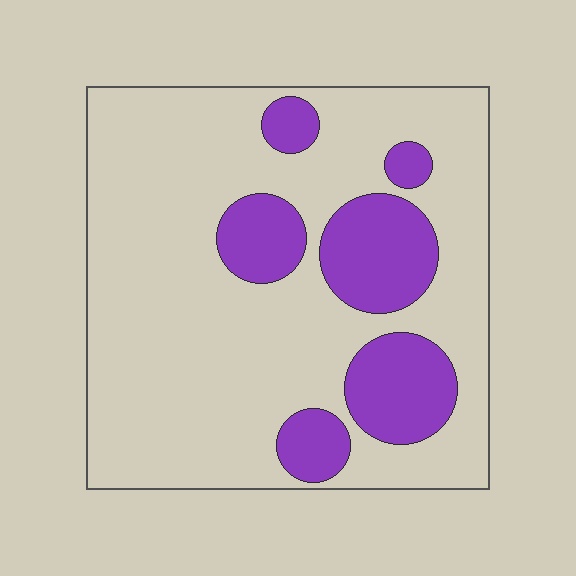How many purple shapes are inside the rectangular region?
6.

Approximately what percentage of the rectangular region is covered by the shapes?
Approximately 25%.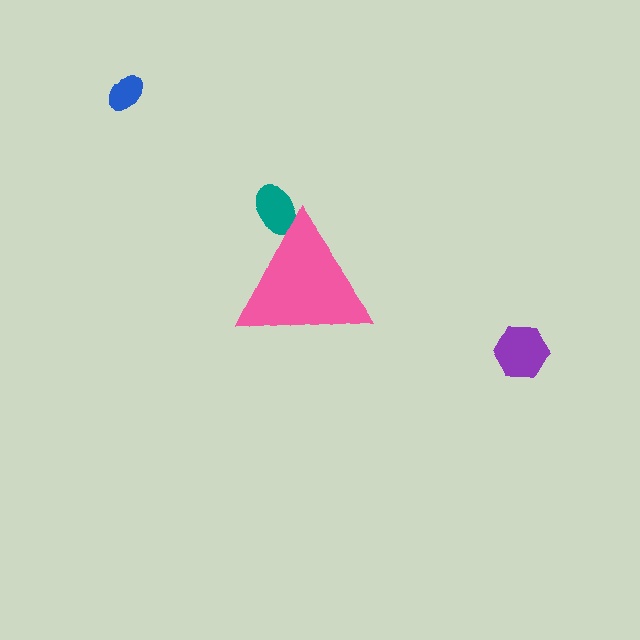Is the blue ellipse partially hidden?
No, the blue ellipse is fully visible.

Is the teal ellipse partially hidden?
Yes, the teal ellipse is partially hidden behind the pink triangle.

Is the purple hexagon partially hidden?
No, the purple hexagon is fully visible.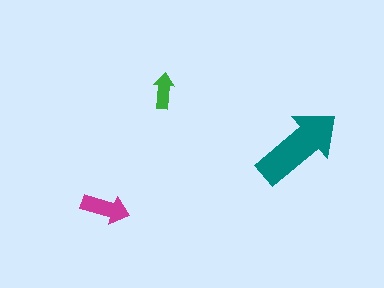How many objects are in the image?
There are 3 objects in the image.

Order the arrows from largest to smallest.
the teal one, the magenta one, the green one.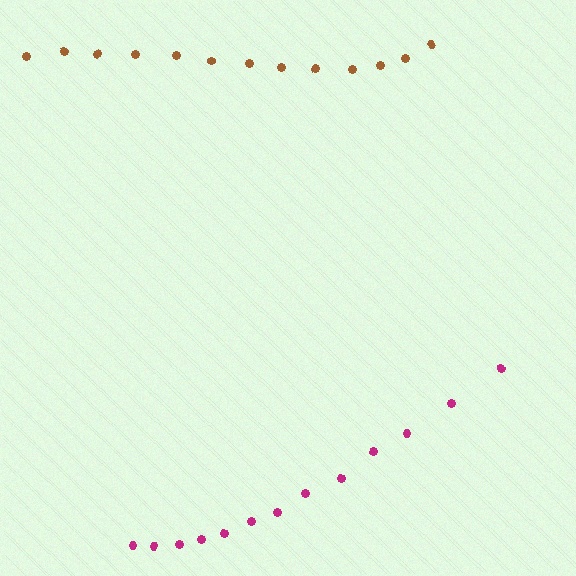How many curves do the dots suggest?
There are 2 distinct paths.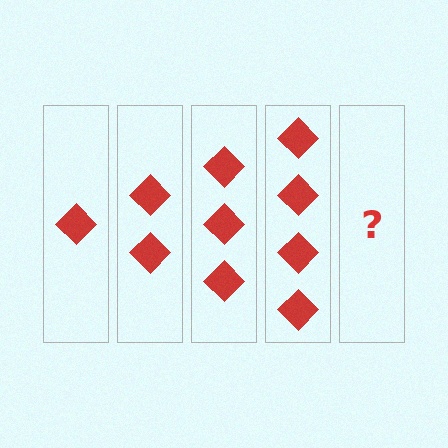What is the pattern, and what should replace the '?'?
The pattern is that each step adds one more diamond. The '?' should be 5 diamonds.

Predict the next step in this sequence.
The next step is 5 diamonds.